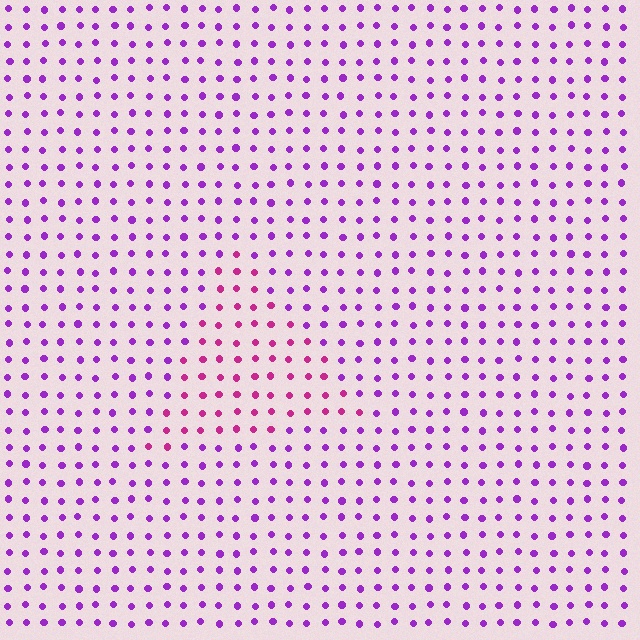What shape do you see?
I see a triangle.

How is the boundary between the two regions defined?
The boundary is defined purely by a slight shift in hue (about 37 degrees). Spacing, size, and orientation are identical on both sides.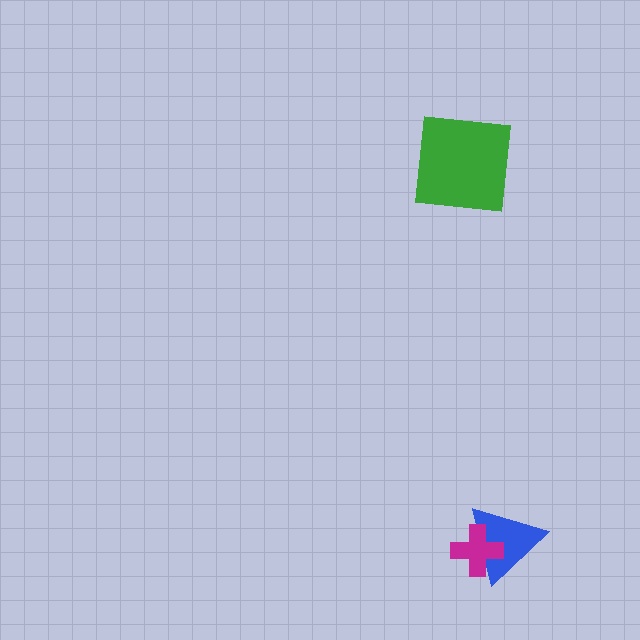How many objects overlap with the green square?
0 objects overlap with the green square.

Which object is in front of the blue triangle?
The magenta cross is in front of the blue triangle.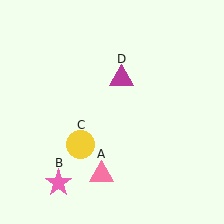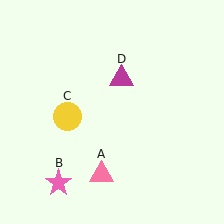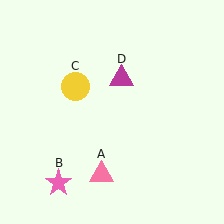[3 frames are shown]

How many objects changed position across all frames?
1 object changed position: yellow circle (object C).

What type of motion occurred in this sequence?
The yellow circle (object C) rotated clockwise around the center of the scene.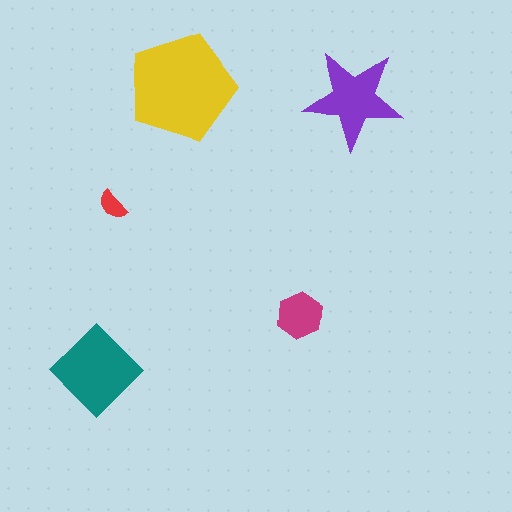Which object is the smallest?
The red semicircle.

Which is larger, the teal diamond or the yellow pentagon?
The yellow pentagon.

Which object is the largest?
The yellow pentagon.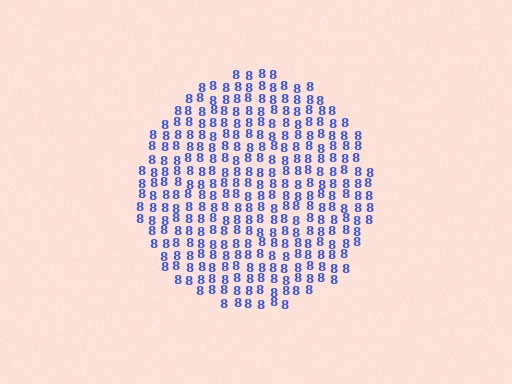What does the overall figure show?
The overall figure shows a circle.